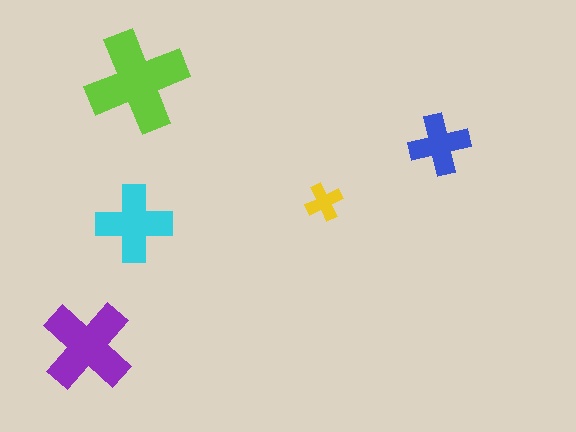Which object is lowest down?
The purple cross is bottommost.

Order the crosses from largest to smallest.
the lime one, the purple one, the cyan one, the blue one, the yellow one.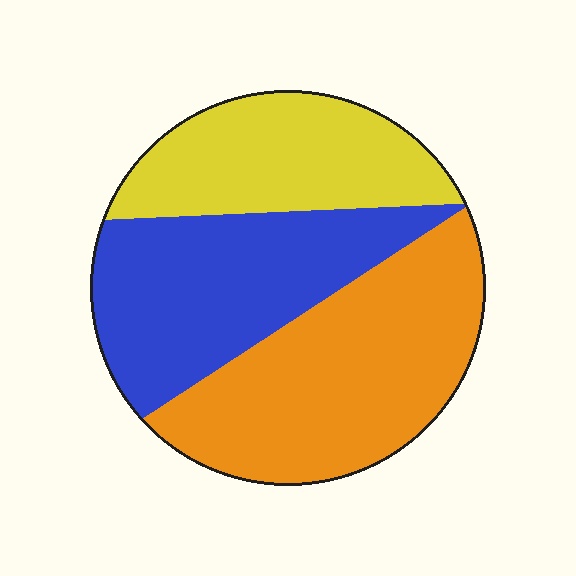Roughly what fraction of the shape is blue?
Blue takes up about one third (1/3) of the shape.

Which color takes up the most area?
Orange, at roughly 40%.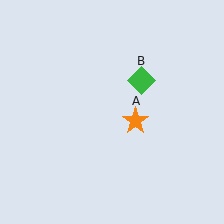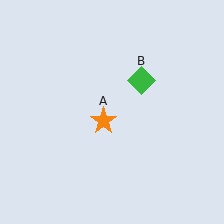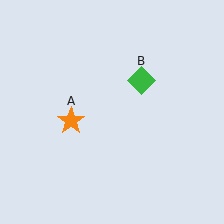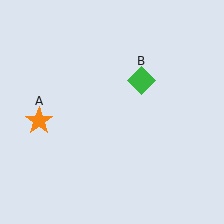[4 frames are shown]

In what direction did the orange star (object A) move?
The orange star (object A) moved left.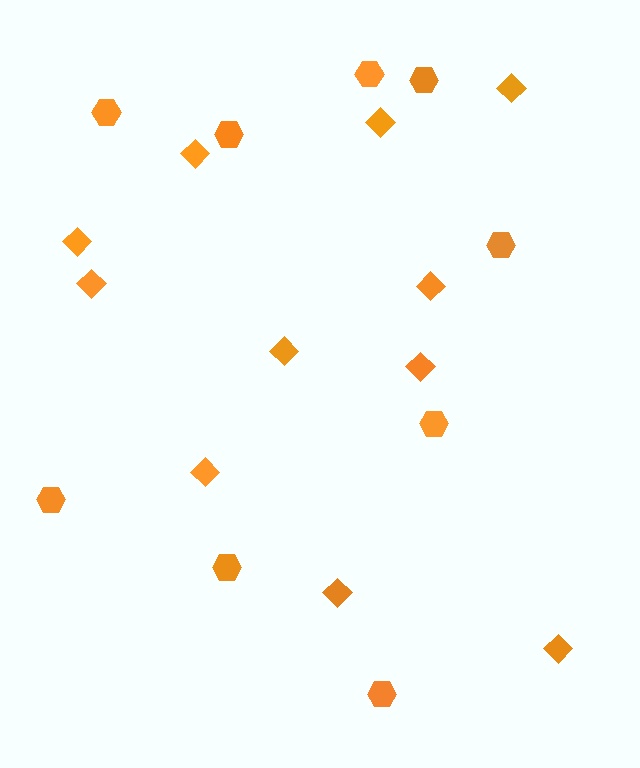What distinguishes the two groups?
There are 2 groups: one group of diamonds (11) and one group of hexagons (9).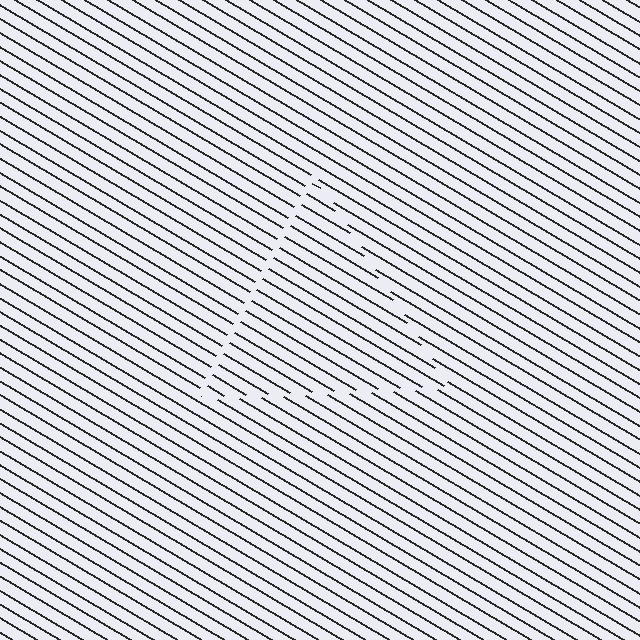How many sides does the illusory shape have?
3 sides — the line-ends trace a triangle.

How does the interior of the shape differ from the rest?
The interior of the shape contains the same grating, shifted by half a period — the contour is defined by the phase discontinuity where line-ends from the inner and outer gratings abut.